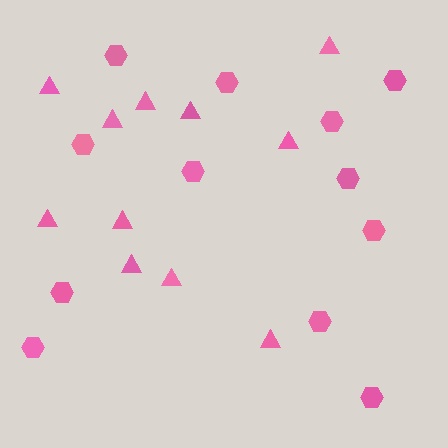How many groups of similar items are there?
There are 2 groups: one group of triangles (11) and one group of hexagons (12).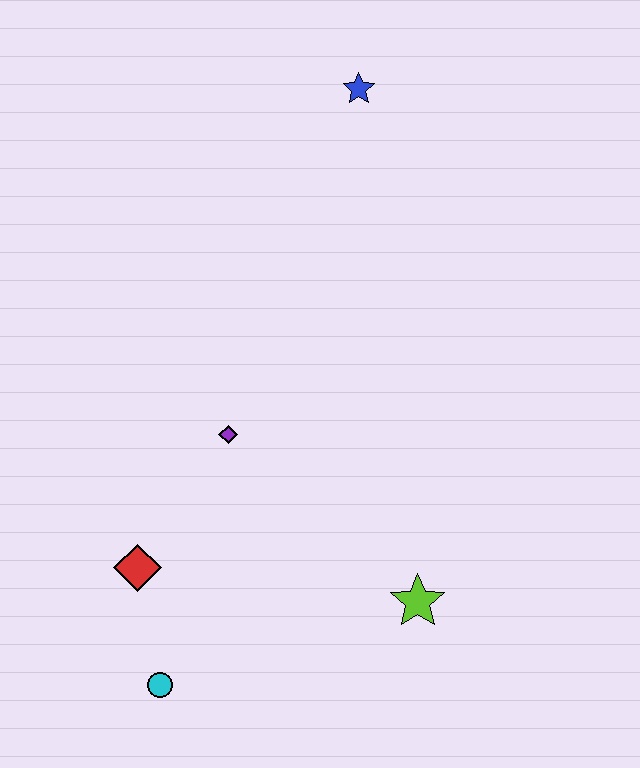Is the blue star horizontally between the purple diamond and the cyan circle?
No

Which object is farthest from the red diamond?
The blue star is farthest from the red diamond.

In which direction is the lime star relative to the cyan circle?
The lime star is to the right of the cyan circle.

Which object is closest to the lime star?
The purple diamond is closest to the lime star.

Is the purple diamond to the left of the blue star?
Yes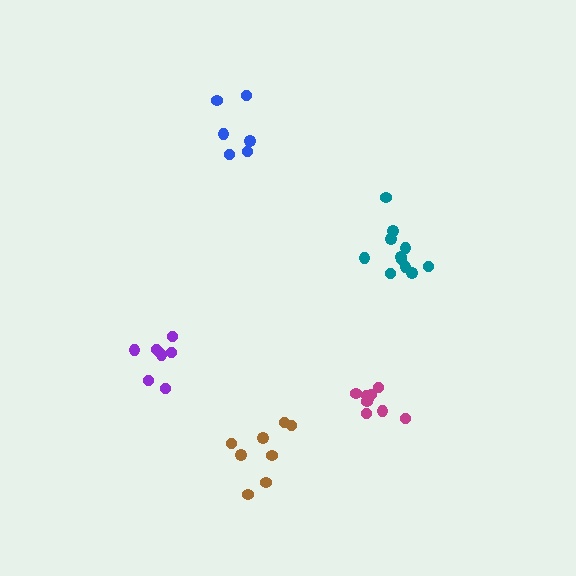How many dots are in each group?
Group 1: 8 dots, Group 2: 11 dots, Group 3: 8 dots, Group 4: 9 dots, Group 5: 6 dots (42 total).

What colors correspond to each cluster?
The clusters are colored: purple, teal, brown, magenta, blue.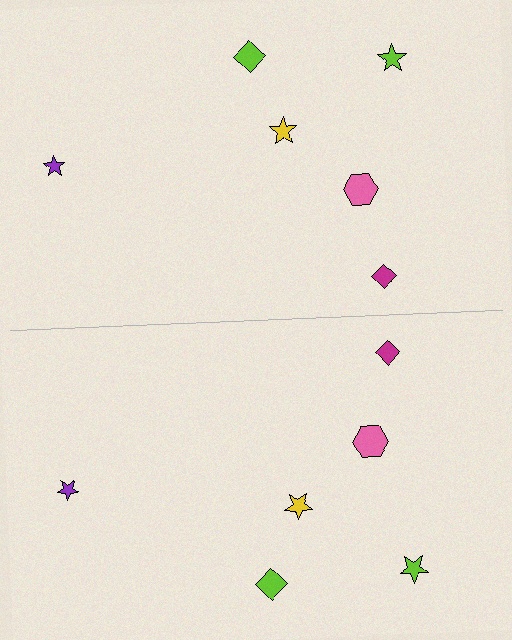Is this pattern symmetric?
Yes, this pattern has bilateral (reflection) symmetry.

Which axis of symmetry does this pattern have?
The pattern has a horizontal axis of symmetry running through the center of the image.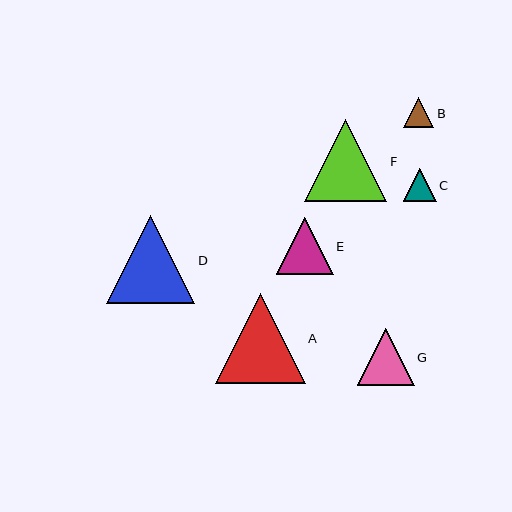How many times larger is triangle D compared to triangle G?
Triangle D is approximately 1.6 times the size of triangle G.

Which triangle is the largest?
Triangle A is the largest with a size of approximately 90 pixels.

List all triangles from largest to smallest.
From largest to smallest: A, D, F, E, G, C, B.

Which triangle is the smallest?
Triangle B is the smallest with a size of approximately 31 pixels.